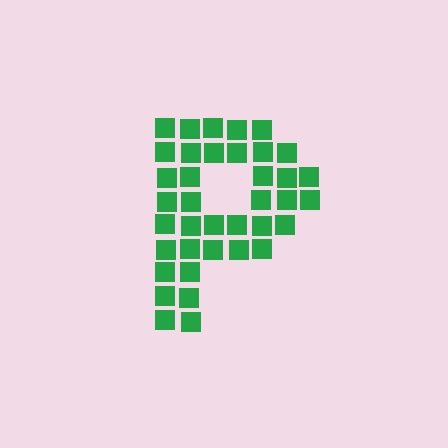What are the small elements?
The small elements are squares.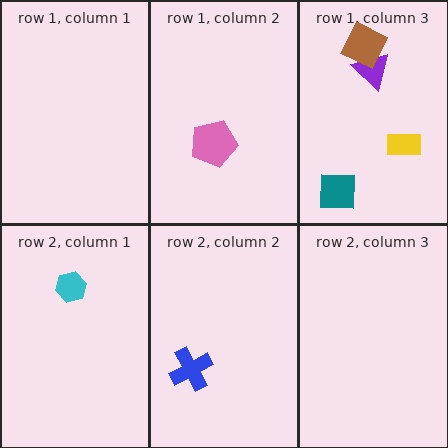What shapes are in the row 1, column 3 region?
The teal square, the purple triangle, the brown square, the yellow rectangle.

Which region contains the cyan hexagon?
The row 2, column 1 region.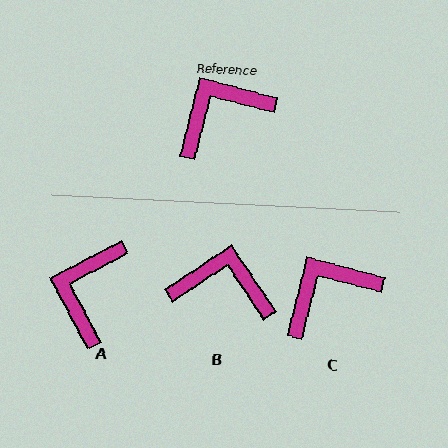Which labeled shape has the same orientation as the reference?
C.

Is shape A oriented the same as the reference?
No, it is off by about 42 degrees.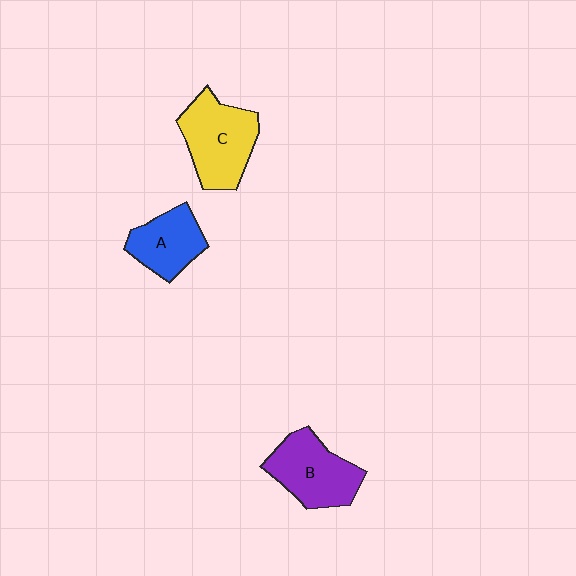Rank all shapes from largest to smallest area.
From largest to smallest: C (yellow), B (purple), A (blue).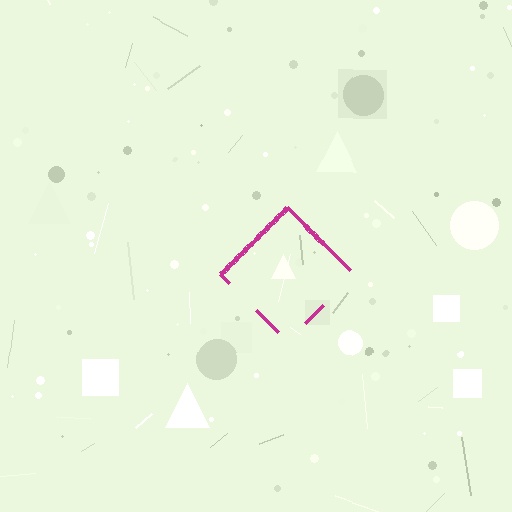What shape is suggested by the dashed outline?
The dashed outline suggests a diamond.